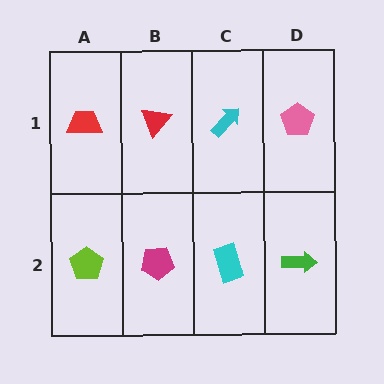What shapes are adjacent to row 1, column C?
A cyan rectangle (row 2, column C), a red triangle (row 1, column B), a pink pentagon (row 1, column D).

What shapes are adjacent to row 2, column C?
A cyan arrow (row 1, column C), a magenta pentagon (row 2, column B), a green arrow (row 2, column D).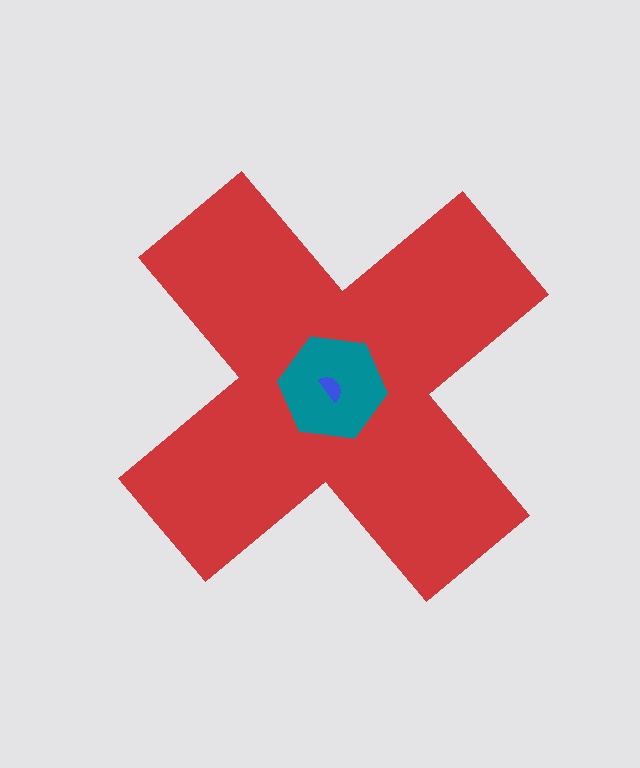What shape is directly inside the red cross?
The teal hexagon.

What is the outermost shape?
The red cross.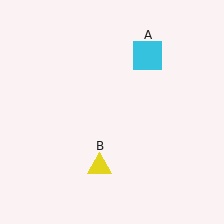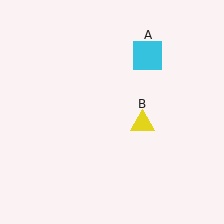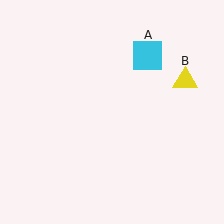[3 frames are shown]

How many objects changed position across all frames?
1 object changed position: yellow triangle (object B).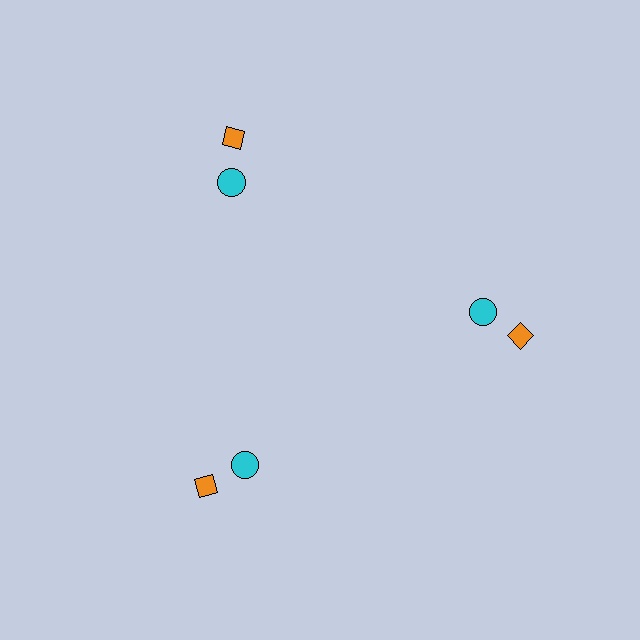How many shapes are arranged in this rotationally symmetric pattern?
There are 6 shapes, arranged in 3 groups of 2.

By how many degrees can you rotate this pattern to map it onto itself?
The pattern maps onto itself every 120 degrees of rotation.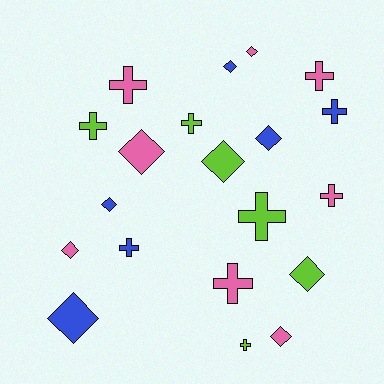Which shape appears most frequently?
Cross, with 10 objects.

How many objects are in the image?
There are 20 objects.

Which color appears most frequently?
Pink, with 8 objects.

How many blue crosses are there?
There are 2 blue crosses.